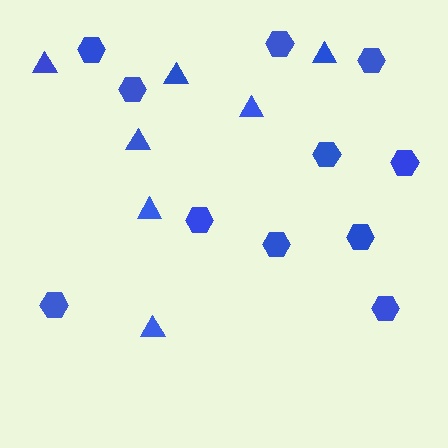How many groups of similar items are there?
There are 2 groups: one group of hexagons (11) and one group of triangles (7).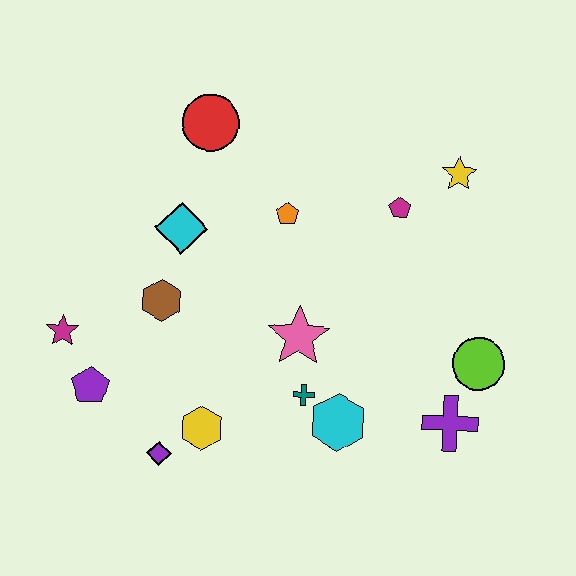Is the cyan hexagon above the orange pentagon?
No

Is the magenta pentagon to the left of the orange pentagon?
No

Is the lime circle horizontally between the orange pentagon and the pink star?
No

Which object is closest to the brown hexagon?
The cyan diamond is closest to the brown hexagon.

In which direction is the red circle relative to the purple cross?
The red circle is above the purple cross.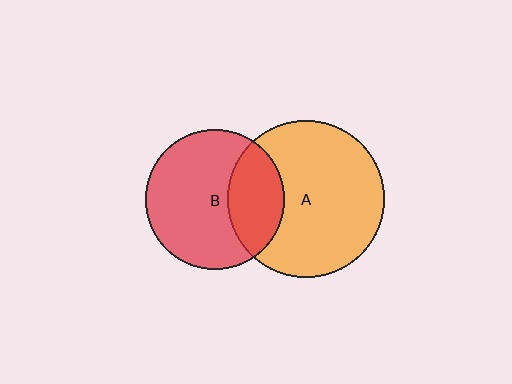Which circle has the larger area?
Circle A (orange).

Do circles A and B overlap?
Yes.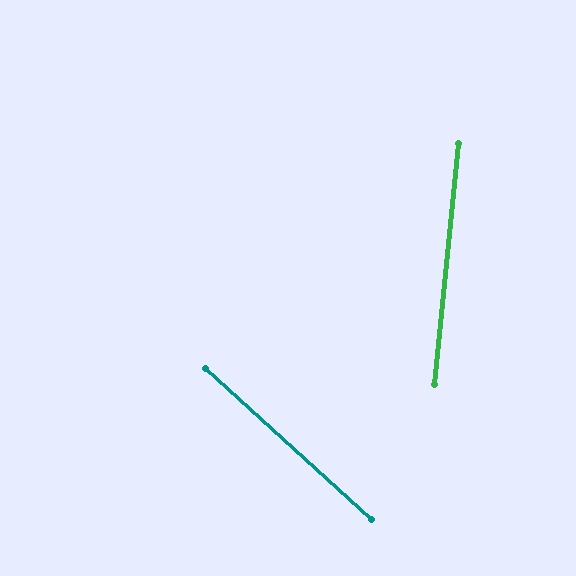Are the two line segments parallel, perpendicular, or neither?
Neither parallel nor perpendicular — they differ by about 53°.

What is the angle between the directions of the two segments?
Approximately 53 degrees.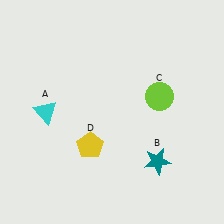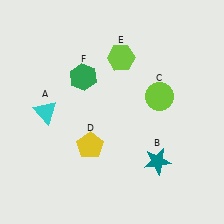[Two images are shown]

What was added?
A lime hexagon (E), a green hexagon (F) were added in Image 2.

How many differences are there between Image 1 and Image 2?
There are 2 differences between the two images.